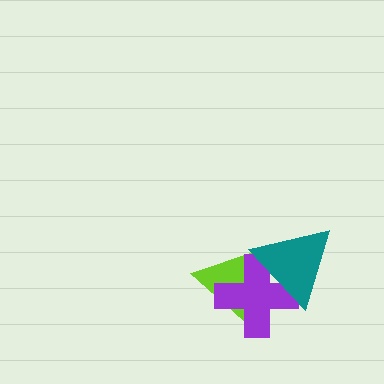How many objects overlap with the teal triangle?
2 objects overlap with the teal triangle.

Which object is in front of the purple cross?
The teal triangle is in front of the purple cross.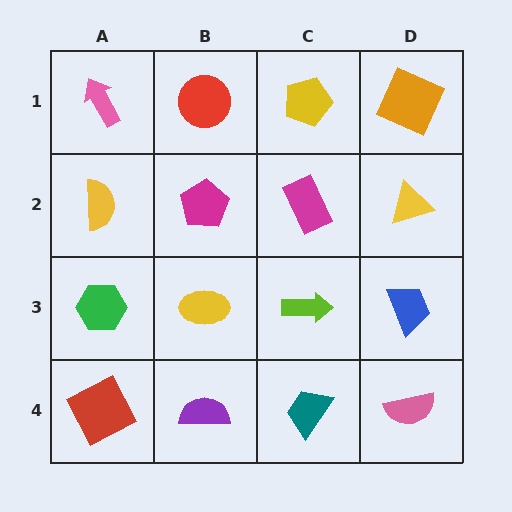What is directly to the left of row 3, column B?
A green hexagon.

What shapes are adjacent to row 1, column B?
A magenta pentagon (row 2, column B), a pink arrow (row 1, column A), a yellow pentagon (row 1, column C).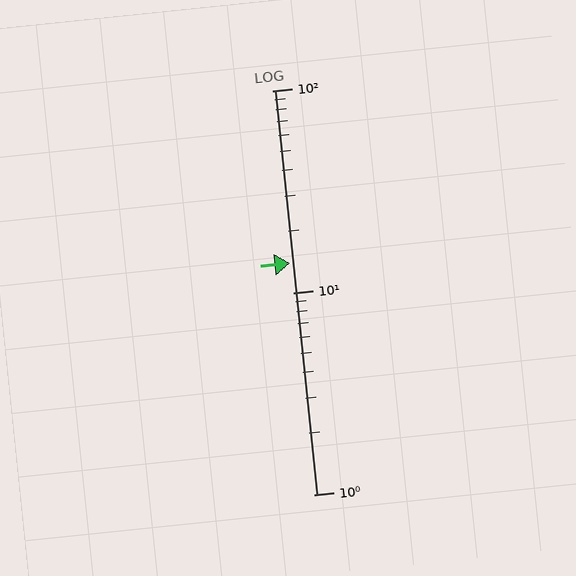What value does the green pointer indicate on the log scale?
The pointer indicates approximately 14.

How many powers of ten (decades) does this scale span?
The scale spans 2 decades, from 1 to 100.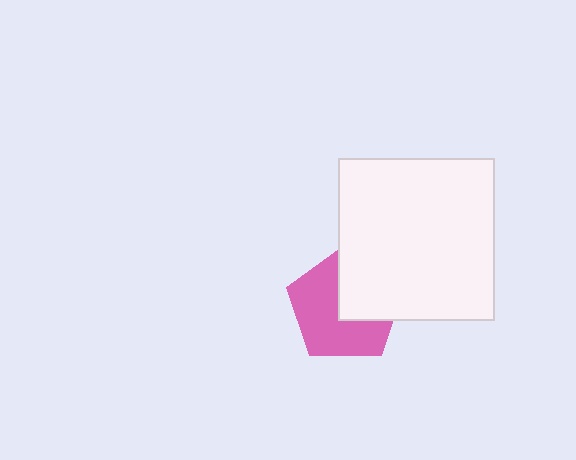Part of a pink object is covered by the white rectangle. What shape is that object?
It is a pentagon.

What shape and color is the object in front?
The object in front is a white rectangle.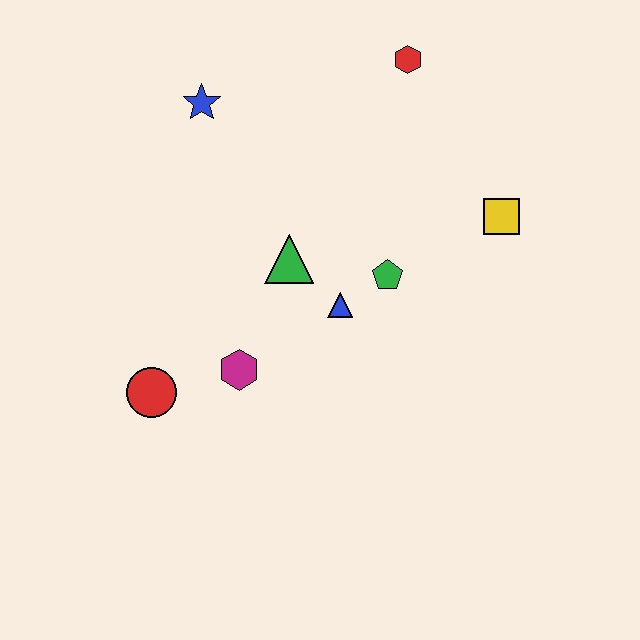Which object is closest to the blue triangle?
The green pentagon is closest to the blue triangle.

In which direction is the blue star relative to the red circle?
The blue star is above the red circle.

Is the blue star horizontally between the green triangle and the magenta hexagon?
No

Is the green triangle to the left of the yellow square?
Yes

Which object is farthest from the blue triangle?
The red hexagon is farthest from the blue triangle.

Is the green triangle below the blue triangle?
No